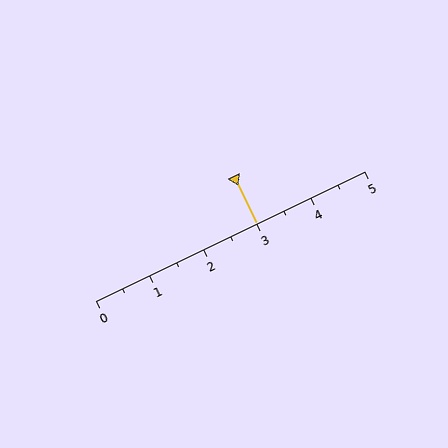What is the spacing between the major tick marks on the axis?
The major ticks are spaced 1 apart.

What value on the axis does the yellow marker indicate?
The marker indicates approximately 3.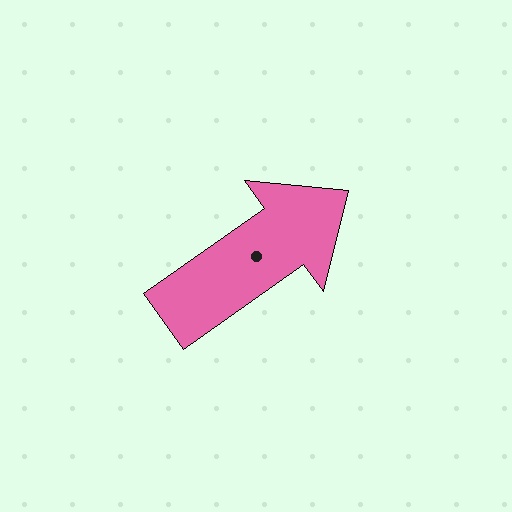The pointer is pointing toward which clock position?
Roughly 2 o'clock.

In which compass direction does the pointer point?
Northeast.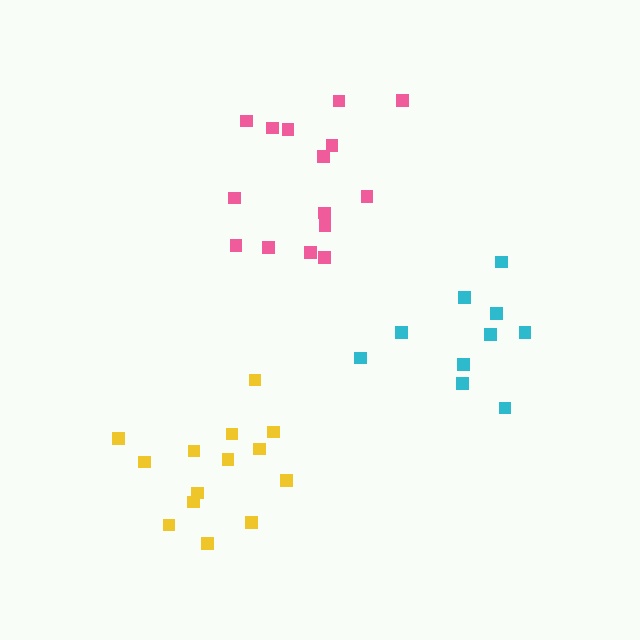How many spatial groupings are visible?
There are 3 spatial groupings.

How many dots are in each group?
Group 1: 14 dots, Group 2: 10 dots, Group 3: 15 dots (39 total).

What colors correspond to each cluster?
The clusters are colored: yellow, cyan, pink.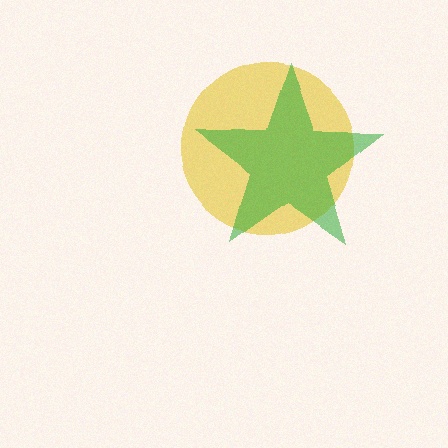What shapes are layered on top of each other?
The layered shapes are: a yellow circle, a green star.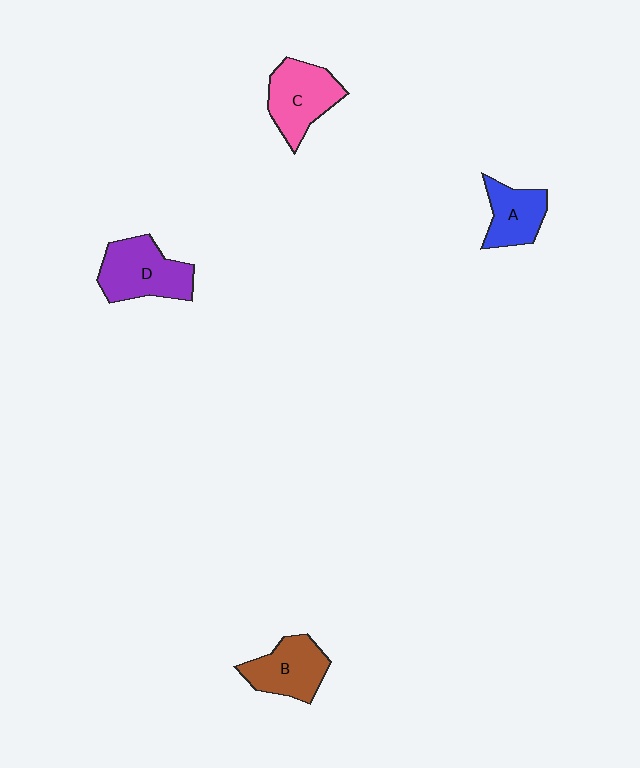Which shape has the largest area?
Shape D (purple).